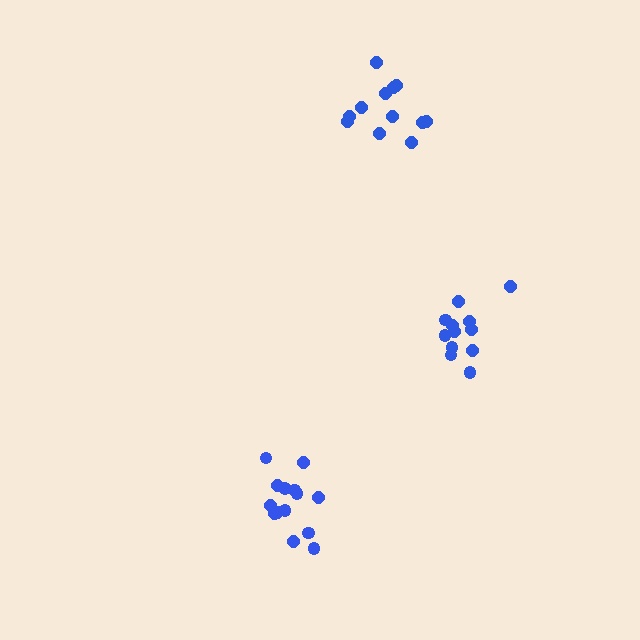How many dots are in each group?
Group 1: 12 dots, Group 2: 14 dots, Group 3: 12 dots (38 total).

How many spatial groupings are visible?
There are 3 spatial groupings.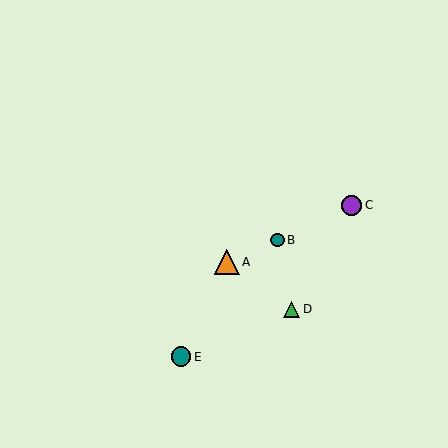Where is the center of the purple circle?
The center of the purple circle is at (352, 205).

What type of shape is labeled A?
Shape A is an orange triangle.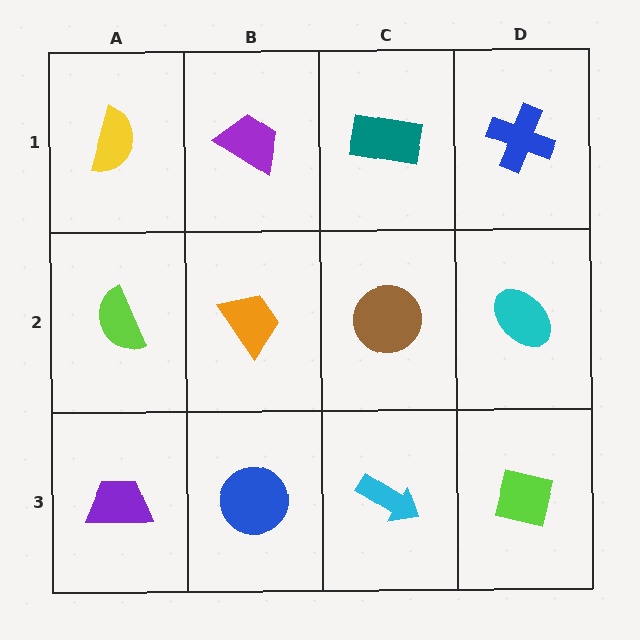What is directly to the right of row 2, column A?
An orange trapezoid.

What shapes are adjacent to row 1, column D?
A cyan ellipse (row 2, column D), a teal rectangle (row 1, column C).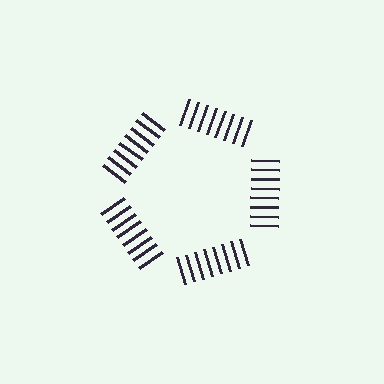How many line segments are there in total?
40 — 8 along each of the 5 edges.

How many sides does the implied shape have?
5 sides — the line-ends trace a pentagon.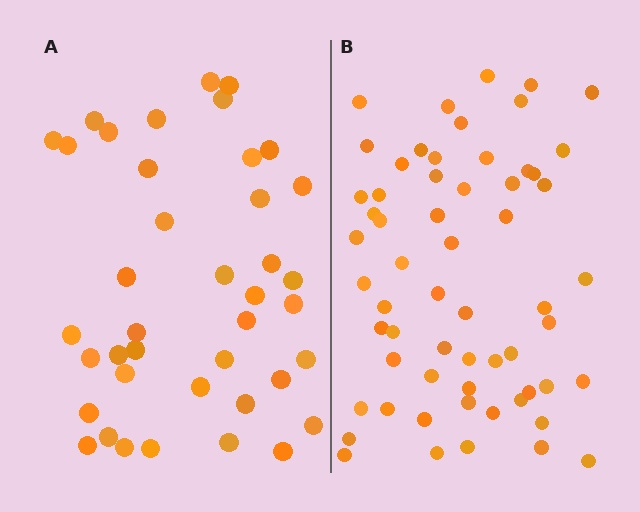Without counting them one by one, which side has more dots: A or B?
Region B (the right region) has more dots.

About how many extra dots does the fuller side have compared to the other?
Region B has approximately 20 more dots than region A.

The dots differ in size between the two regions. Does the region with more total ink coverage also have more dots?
No. Region A has more total ink coverage because its dots are larger, but region B actually contains more individual dots. Total area can be misleading — the number of items is what matters here.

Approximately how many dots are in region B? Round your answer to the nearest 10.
About 60 dots.